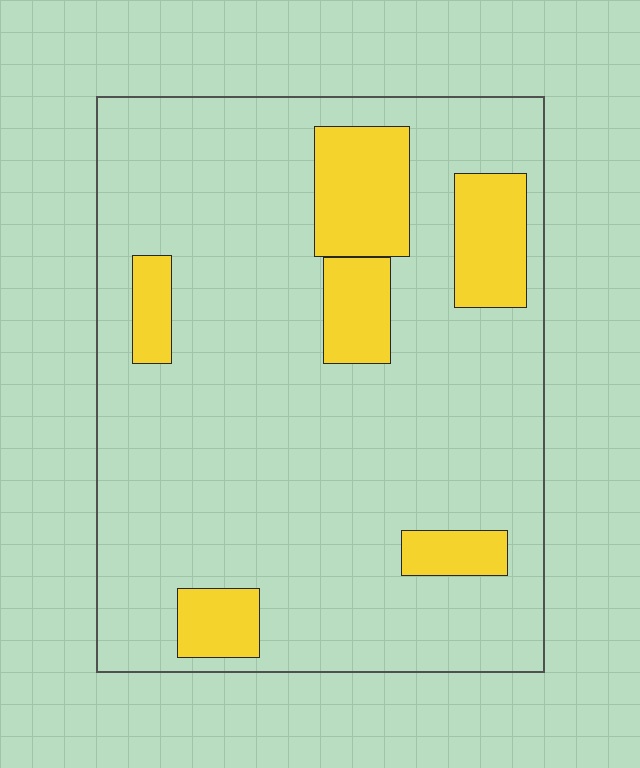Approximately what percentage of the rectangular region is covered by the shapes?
Approximately 15%.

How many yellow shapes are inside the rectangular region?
6.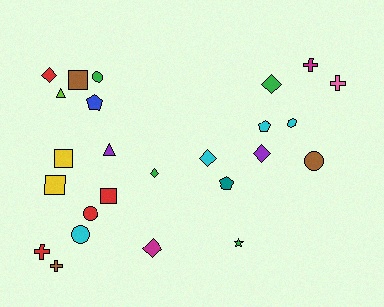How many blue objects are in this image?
There is 1 blue object.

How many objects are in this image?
There are 25 objects.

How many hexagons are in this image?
There is 1 hexagon.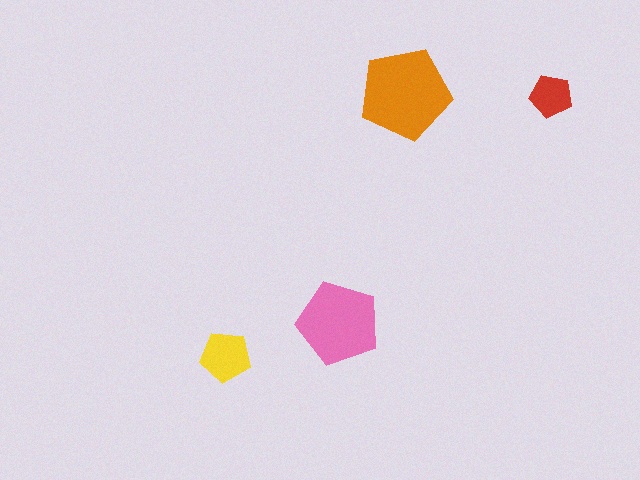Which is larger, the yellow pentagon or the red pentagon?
The yellow one.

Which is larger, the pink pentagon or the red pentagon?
The pink one.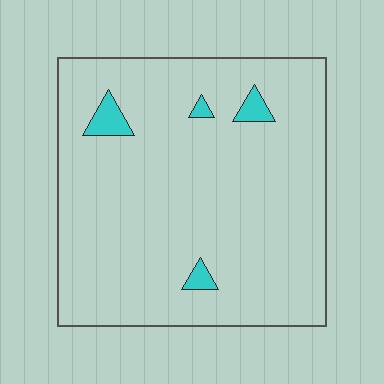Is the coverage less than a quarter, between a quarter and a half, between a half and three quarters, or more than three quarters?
Less than a quarter.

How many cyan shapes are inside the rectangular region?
4.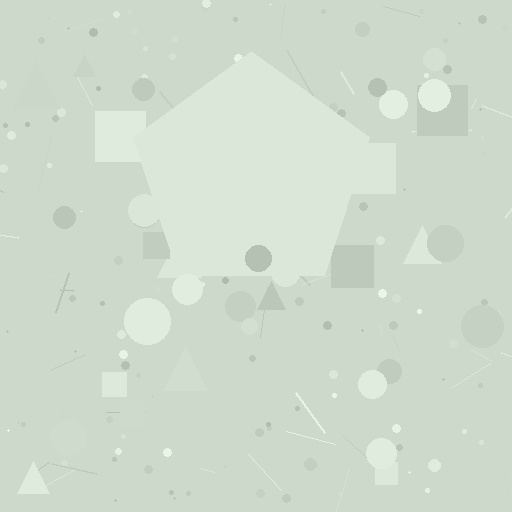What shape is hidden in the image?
A pentagon is hidden in the image.